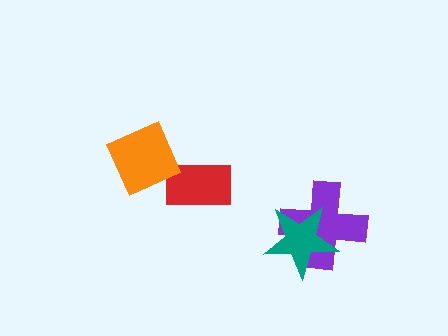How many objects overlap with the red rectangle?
0 objects overlap with the red rectangle.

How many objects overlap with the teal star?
1 object overlaps with the teal star.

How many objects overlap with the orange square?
0 objects overlap with the orange square.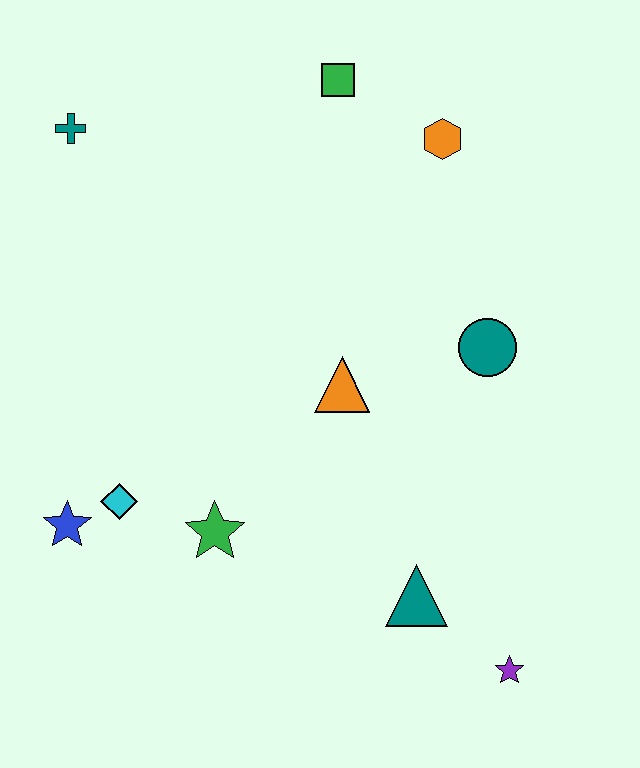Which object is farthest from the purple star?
The teal cross is farthest from the purple star.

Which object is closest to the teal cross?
The green square is closest to the teal cross.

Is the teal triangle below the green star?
Yes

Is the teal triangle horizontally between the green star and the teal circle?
Yes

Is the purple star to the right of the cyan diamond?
Yes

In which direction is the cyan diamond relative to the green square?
The cyan diamond is below the green square.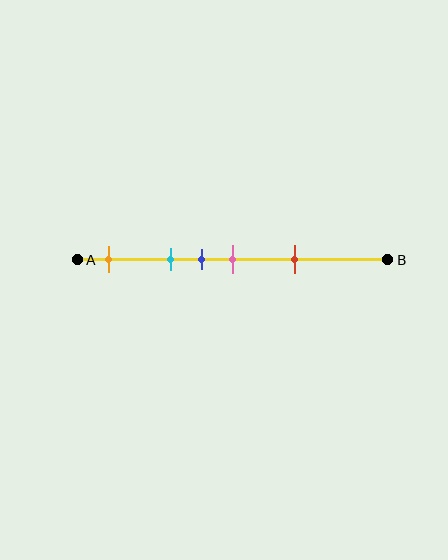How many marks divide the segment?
There are 5 marks dividing the segment.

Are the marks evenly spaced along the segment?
No, the marks are not evenly spaced.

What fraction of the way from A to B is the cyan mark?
The cyan mark is approximately 30% (0.3) of the way from A to B.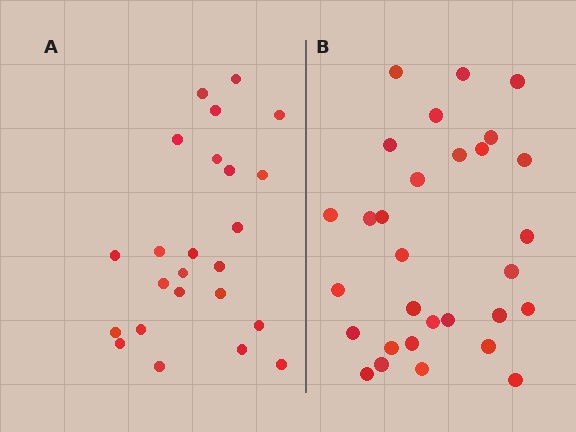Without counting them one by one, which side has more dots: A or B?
Region B (the right region) has more dots.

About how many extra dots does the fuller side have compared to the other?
Region B has about 6 more dots than region A.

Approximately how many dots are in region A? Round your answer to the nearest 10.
About 20 dots. (The exact count is 24, which rounds to 20.)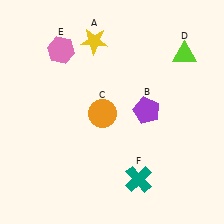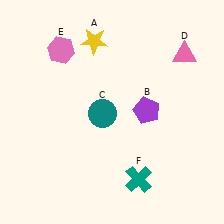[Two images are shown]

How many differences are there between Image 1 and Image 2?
There are 2 differences between the two images.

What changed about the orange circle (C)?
In Image 1, C is orange. In Image 2, it changed to teal.